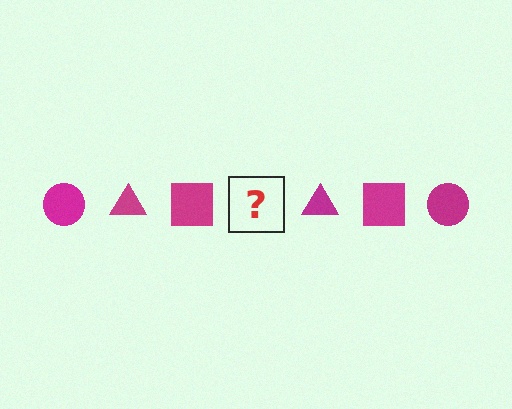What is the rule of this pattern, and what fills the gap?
The rule is that the pattern cycles through circle, triangle, square shapes in magenta. The gap should be filled with a magenta circle.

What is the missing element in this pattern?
The missing element is a magenta circle.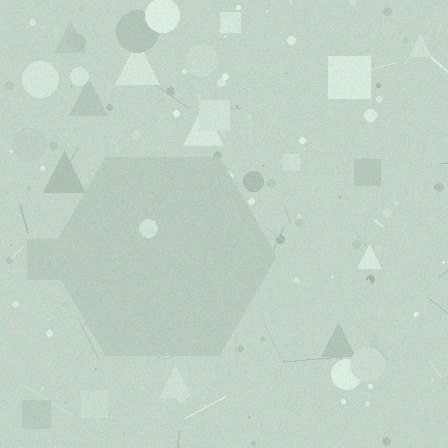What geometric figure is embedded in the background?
A hexagon is embedded in the background.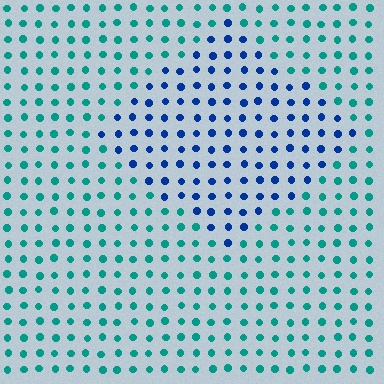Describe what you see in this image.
The image is filled with small teal elements in a uniform arrangement. A diamond-shaped region is visible where the elements are tinted to a slightly different hue, forming a subtle color boundary.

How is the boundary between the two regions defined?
The boundary is defined purely by a slight shift in hue (about 48 degrees). Spacing, size, and orientation are identical on both sides.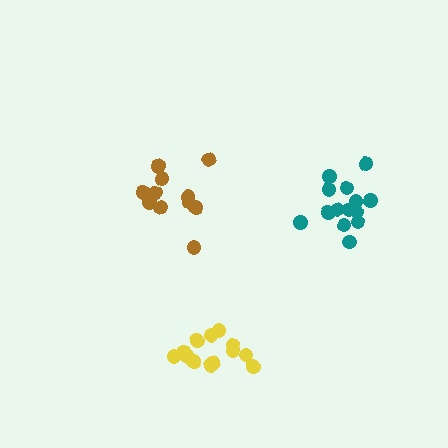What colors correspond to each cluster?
The clusters are colored: brown, teal, yellow.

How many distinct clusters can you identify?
There are 3 distinct clusters.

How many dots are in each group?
Group 1: 11 dots, Group 2: 14 dots, Group 3: 13 dots (38 total).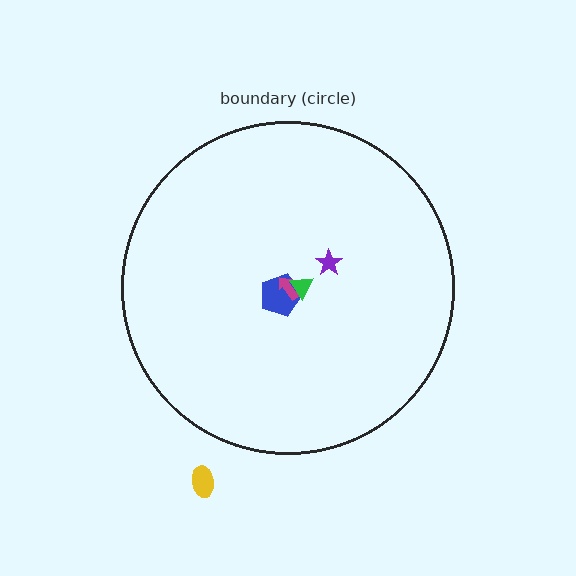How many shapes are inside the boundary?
4 inside, 1 outside.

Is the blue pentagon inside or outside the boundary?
Inside.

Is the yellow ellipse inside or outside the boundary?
Outside.